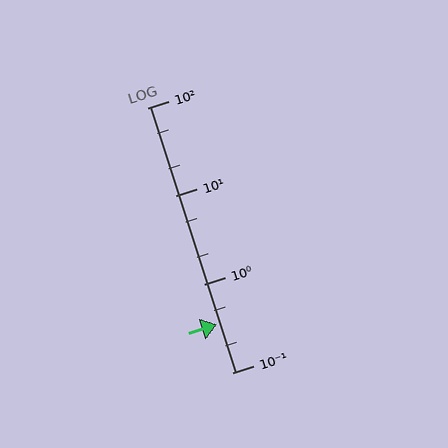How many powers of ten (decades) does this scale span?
The scale spans 3 decades, from 0.1 to 100.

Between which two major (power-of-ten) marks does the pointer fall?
The pointer is between 0.1 and 1.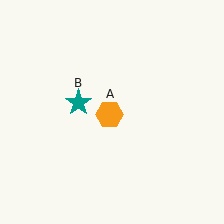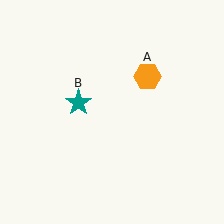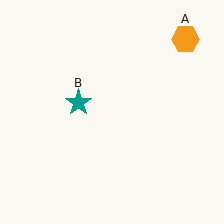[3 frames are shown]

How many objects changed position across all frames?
1 object changed position: orange hexagon (object A).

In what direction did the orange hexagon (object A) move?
The orange hexagon (object A) moved up and to the right.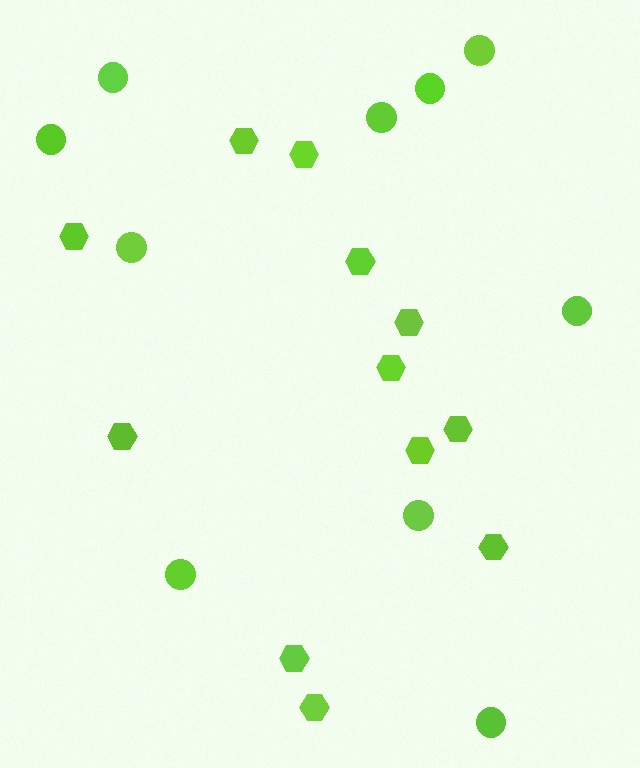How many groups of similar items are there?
There are 2 groups: one group of circles (10) and one group of hexagons (12).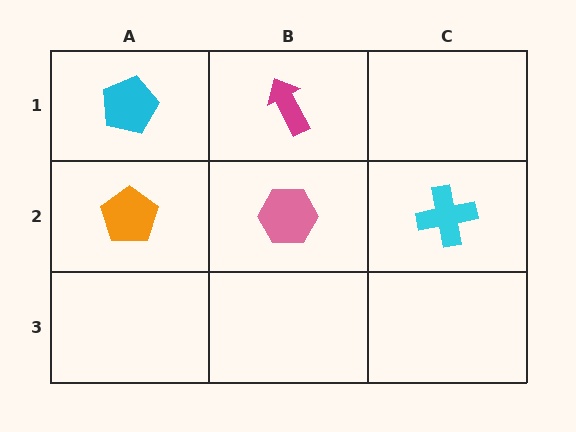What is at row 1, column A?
A cyan pentagon.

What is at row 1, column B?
A magenta arrow.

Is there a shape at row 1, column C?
No, that cell is empty.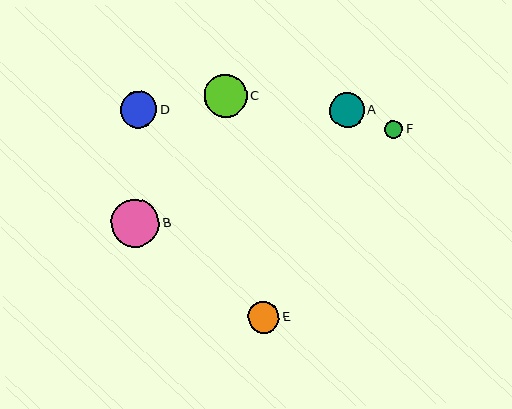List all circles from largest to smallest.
From largest to smallest: B, C, D, A, E, F.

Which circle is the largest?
Circle B is the largest with a size of approximately 48 pixels.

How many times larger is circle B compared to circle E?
Circle B is approximately 1.5 times the size of circle E.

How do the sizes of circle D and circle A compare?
Circle D and circle A are approximately the same size.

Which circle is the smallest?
Circle F is the smallest with a size of approximately 18 pixels.